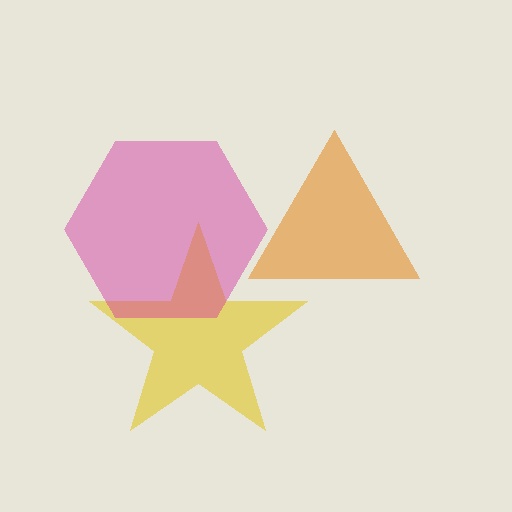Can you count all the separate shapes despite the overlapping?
Yes, there are 3 separate shapes.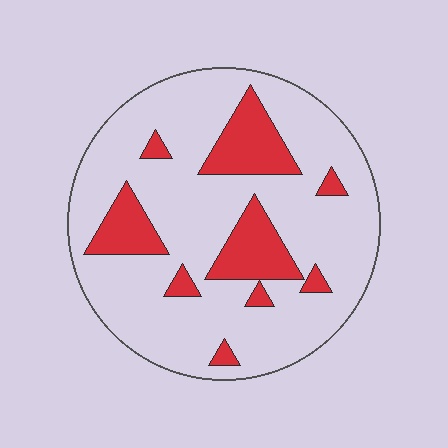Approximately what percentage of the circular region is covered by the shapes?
Approximately 20%.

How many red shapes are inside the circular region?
9.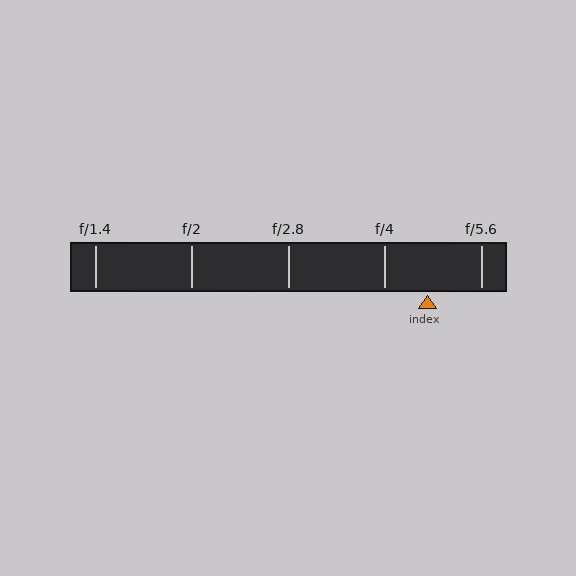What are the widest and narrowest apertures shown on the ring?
The widest aperture shown is f/1.4 and the narrowest is f/5.6.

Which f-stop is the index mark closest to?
The index mark is closest to f/4.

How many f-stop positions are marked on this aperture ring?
There are 5 f-stop positions marked.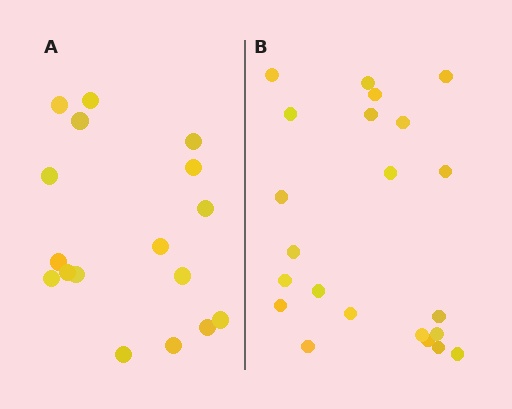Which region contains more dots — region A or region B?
Region B (the right region) has more dots.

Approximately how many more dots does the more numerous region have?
Region B has about 5 more dots than region A.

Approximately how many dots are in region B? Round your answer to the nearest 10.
About 20 dots. (The exact count is 22, which rounds to 20.)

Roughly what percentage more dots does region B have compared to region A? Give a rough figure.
About 30% more.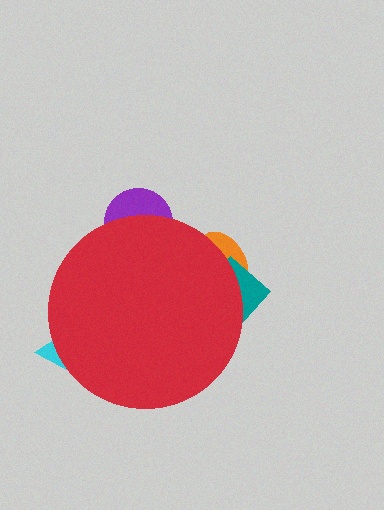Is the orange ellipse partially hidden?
Yes, the orange ellipse is partially hidden behind the red circle.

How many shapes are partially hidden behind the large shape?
4 shapes are partially hidden.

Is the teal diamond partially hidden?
Yes, the teal diamond is partially hidden behind the red circle.